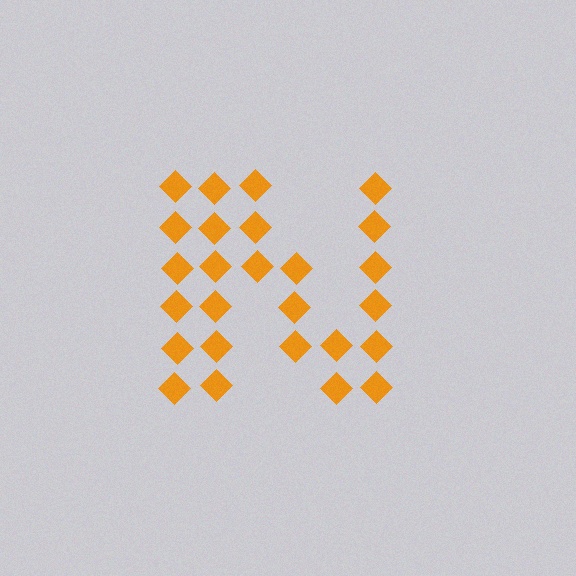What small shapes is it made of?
It is made of small diamonds.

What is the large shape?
The large shape is the letter N.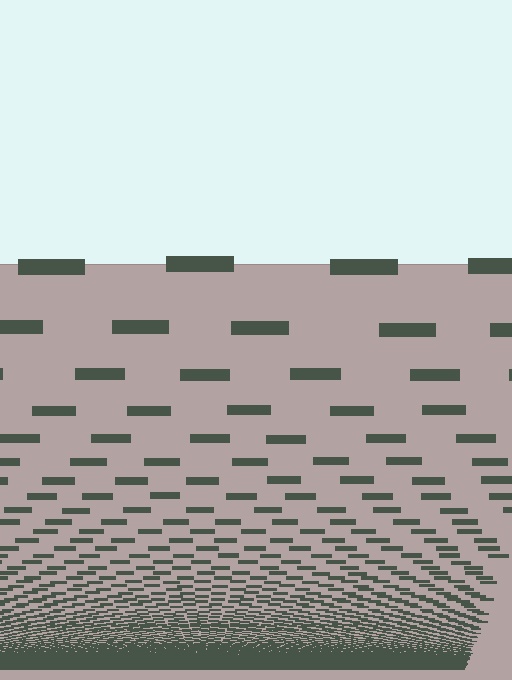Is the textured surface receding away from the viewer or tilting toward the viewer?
The surface appears to tilt toward the viewer. Texture elements get larger and sparser toward the top.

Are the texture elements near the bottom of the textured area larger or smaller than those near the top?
Smaller. The gradient is inverted — elements near the bottom are smaller and denser.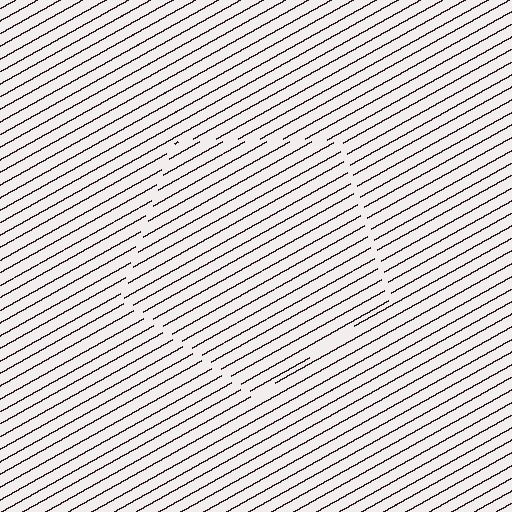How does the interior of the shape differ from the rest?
The interior of the shape contains the same grating, shifted by half a period — the contour is defined by the phase discontinuity where line-ends from the inner and outer gratings abut.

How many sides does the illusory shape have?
5 sides — the line-ends trace a pentagon.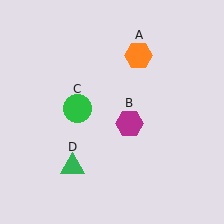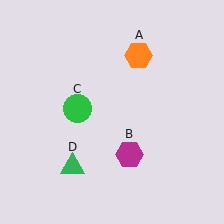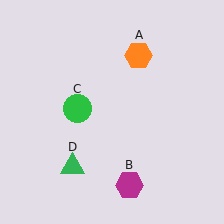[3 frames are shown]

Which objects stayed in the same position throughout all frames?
Orange hexagon (object A) and green circle (object C) and green triangle (object D) remained stationary.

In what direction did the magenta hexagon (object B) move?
The magenta hexagon (object B) moved down.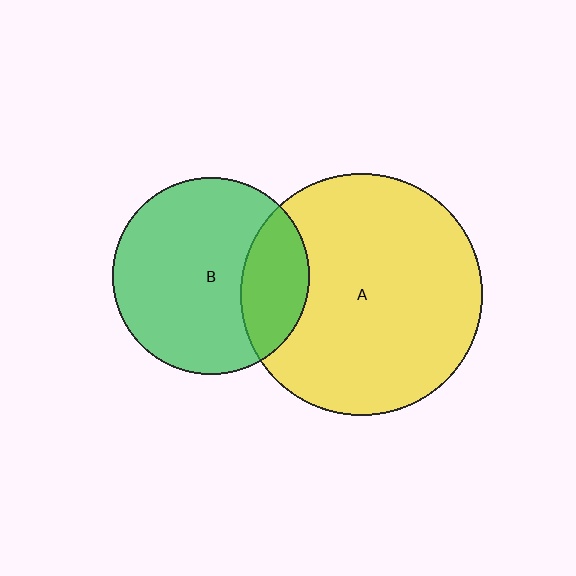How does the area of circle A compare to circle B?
Approximately 1.5 times.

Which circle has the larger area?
Circle A (yellow).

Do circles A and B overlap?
Yes.